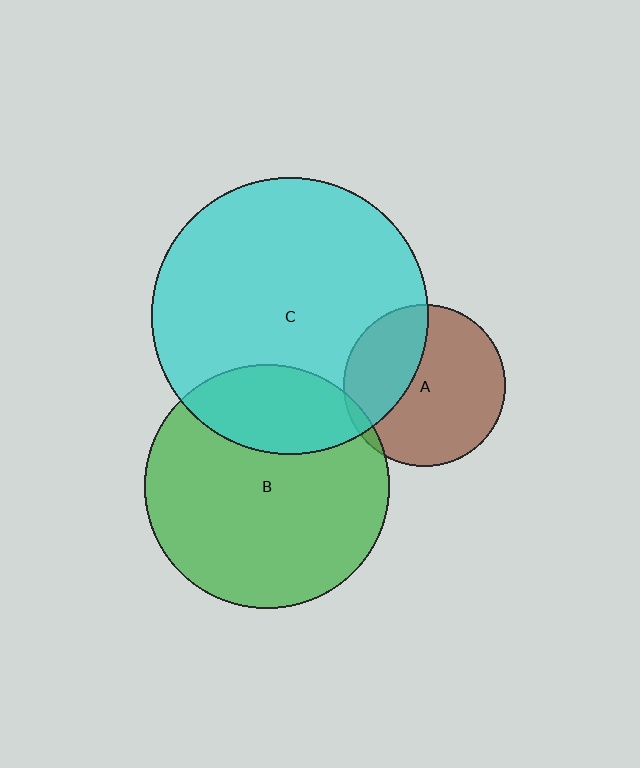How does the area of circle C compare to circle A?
Approximately 2.9 times.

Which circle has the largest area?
Circle C (cyan).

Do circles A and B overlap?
Yes.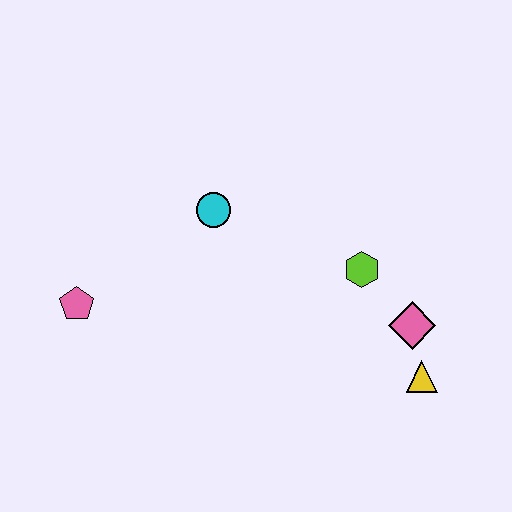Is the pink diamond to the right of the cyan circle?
Yes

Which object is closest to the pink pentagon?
The cyan circle is closest to the pink pentagon.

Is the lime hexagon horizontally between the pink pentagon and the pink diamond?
Yes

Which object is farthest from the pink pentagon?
The yellow triangle is farthest from the pink pentagon.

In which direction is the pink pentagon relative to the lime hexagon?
The pink pentagon is to the left of the lime hexagon.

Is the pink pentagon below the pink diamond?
No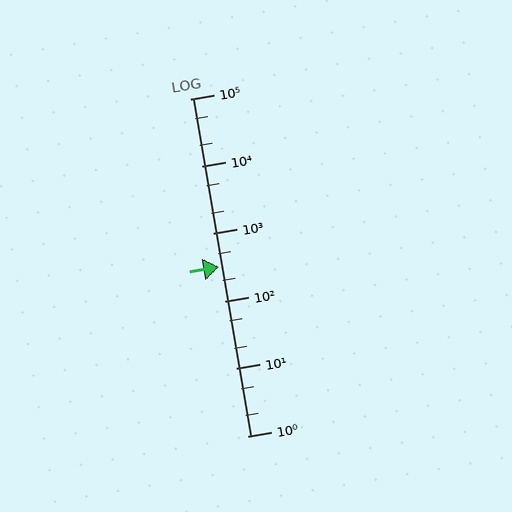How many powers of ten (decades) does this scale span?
The scale spans 5 decades, from 1 to 100000.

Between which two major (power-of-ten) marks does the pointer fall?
The pointer is between 100 and 1000.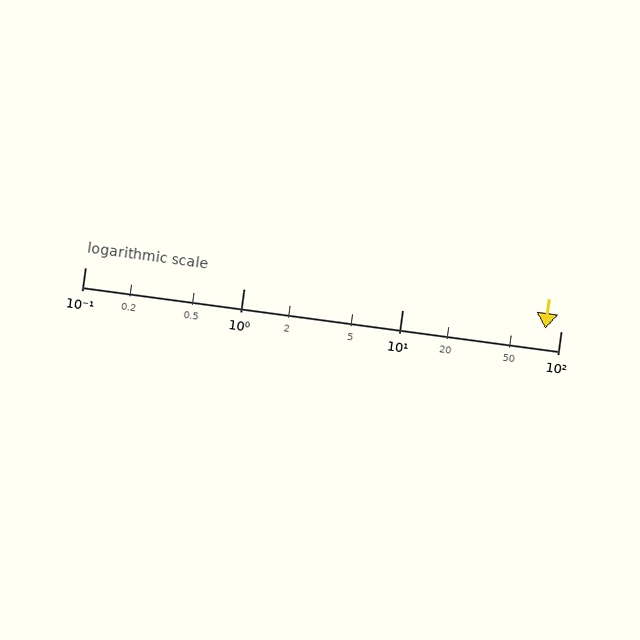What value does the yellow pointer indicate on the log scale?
The pointer indicates approximately 80.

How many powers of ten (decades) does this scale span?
The scale spans 3 decades, from 0.1 to 100.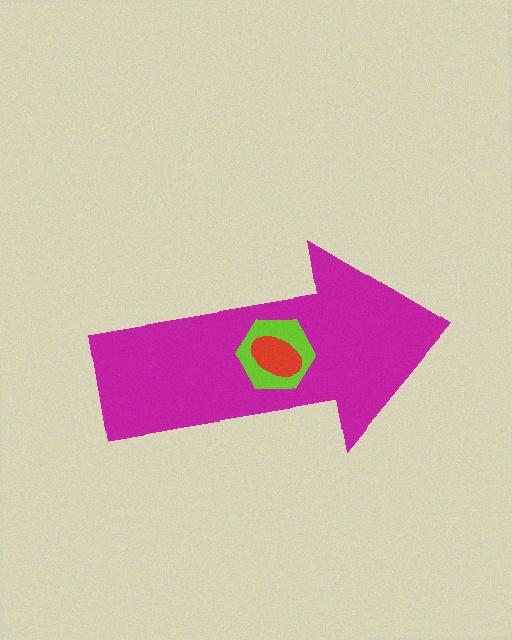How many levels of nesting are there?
3.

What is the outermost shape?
The magenta arrow.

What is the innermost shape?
The red ellipse.